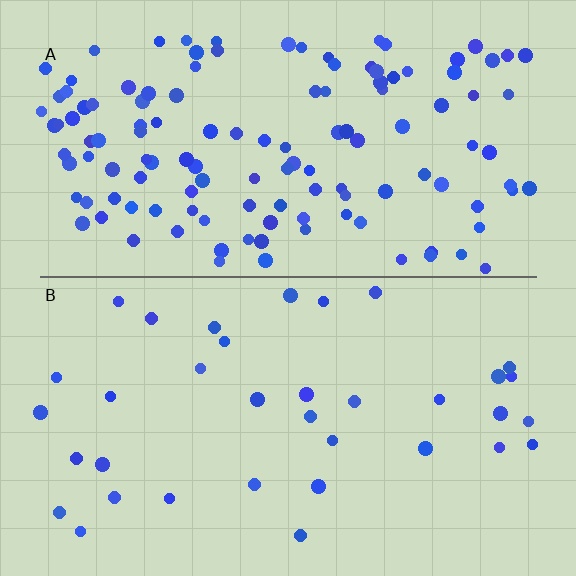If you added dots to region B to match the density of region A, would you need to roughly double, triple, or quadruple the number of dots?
Approximately quadruple.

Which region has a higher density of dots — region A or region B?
A (the top).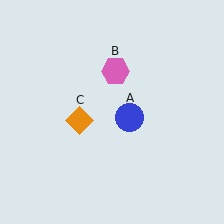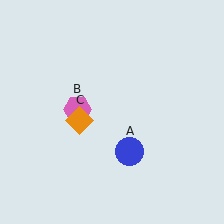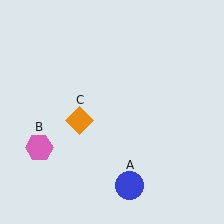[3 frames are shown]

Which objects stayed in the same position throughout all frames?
Orange diamond (object C) remained stationary.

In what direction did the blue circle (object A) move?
The blue circle (object A) moved down.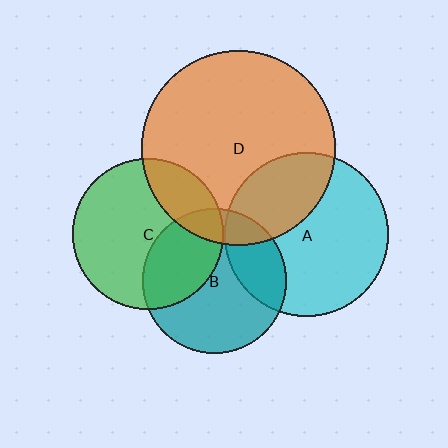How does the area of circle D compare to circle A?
Approximately 1.4 times.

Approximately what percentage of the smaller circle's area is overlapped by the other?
Approximately 25%.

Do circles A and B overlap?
Yes.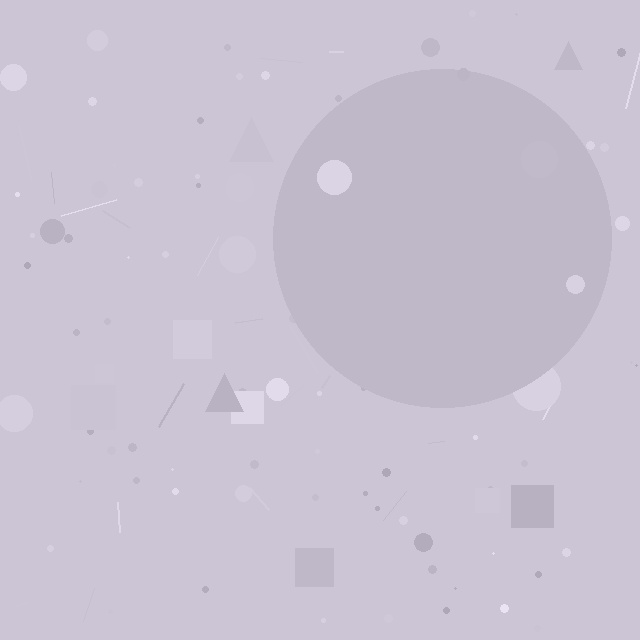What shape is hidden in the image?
A circle is hidden in the image.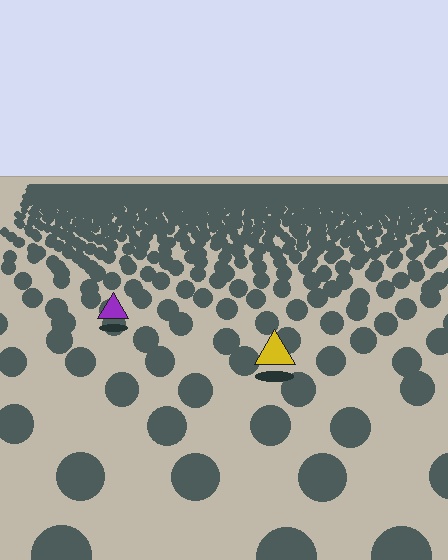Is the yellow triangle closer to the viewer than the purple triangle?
Yes. The yellow triangle is closer — you can tell from the texture gradient: the ground texture is coarser near it.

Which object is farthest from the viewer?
The purple triangle is farthest from the viewer. It appears smaller and the ground texture around it is denser.